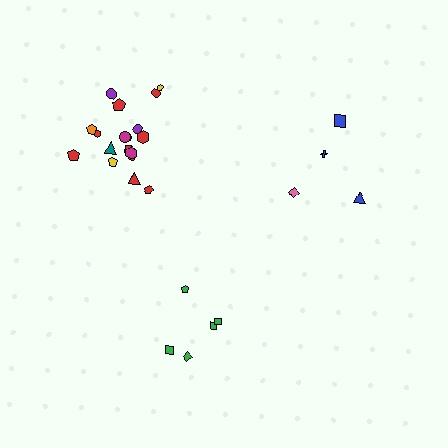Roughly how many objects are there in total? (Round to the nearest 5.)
Roughly 25 objects in total.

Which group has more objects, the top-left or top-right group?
The top-left group.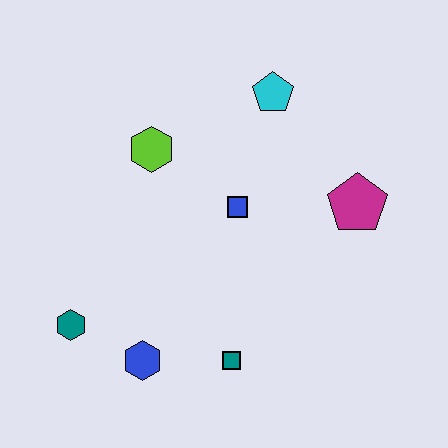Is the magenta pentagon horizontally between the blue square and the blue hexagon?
No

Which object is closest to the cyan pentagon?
The blue square is closest to the cyan pentagon.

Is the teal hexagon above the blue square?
No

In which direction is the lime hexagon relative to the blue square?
The lime hexagon is to the left of the blue square.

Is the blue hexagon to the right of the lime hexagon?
No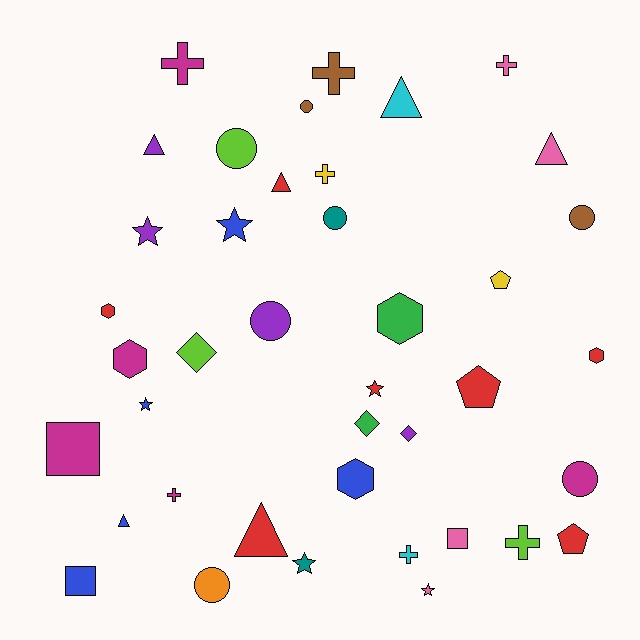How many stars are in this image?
There are 6 stars.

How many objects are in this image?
There are 40 objects.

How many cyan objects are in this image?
There are 2 cyan objects.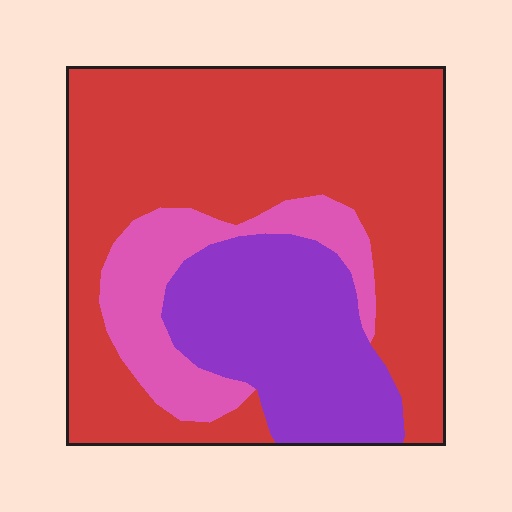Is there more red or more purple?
Red.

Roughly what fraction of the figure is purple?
Purple covers 24% of the figure.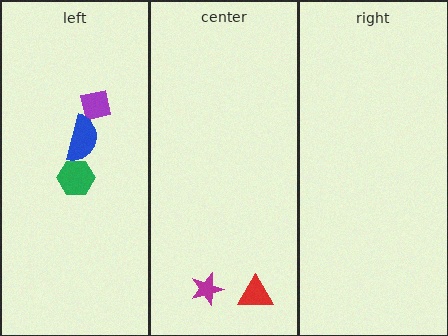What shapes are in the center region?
The red triangle, the magenta star.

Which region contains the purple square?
The left region.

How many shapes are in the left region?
3.